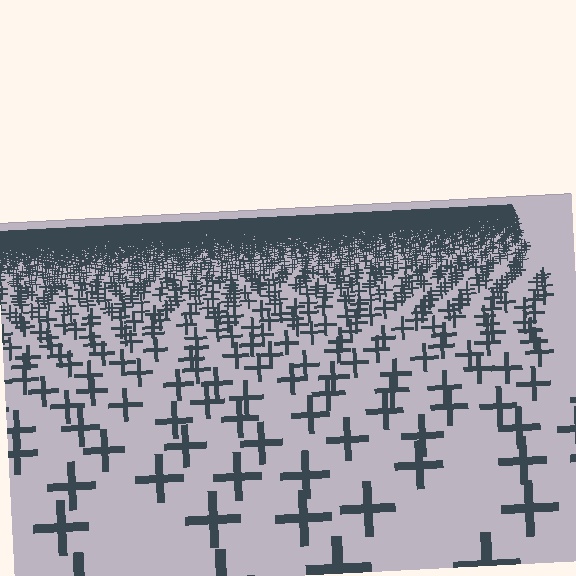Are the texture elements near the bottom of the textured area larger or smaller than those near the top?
Larger. Near the bottom, elements are closer to the viewer and appear at a bigger on-screen size.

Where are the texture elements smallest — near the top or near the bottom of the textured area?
Near the top.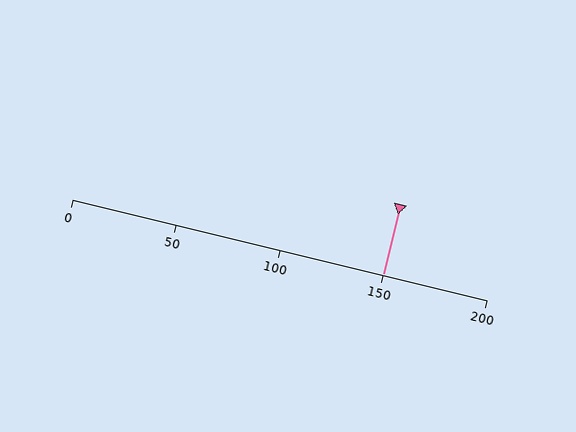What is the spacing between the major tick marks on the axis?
The major ticks are spaced 50 apart.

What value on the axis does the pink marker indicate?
The marker indicates approximately 150.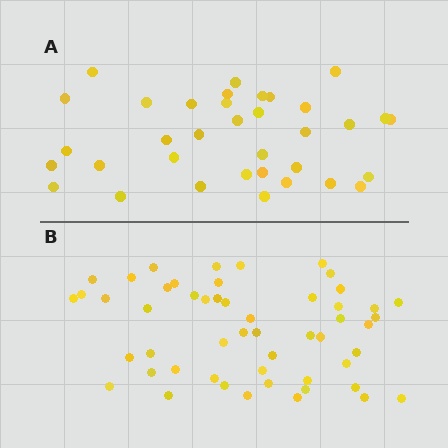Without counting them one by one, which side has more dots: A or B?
Region B (the bottom region) has more dots.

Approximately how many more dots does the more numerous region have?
Region B has approximately 15 more dots than region A.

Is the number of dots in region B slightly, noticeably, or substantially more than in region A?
Region B has substantially more. The ratio is roughly 1.5 to 1.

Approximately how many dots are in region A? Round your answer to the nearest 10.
About 40 dots. (The exact count is 35, which rounds to 40.)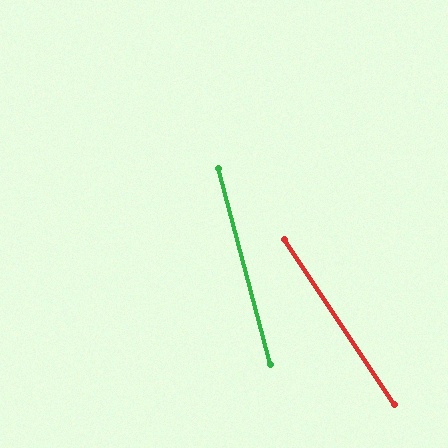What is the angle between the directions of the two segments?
Approximately 19 degrees.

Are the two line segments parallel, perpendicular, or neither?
Neither parallel nor perpendicular — they differ by about 19°.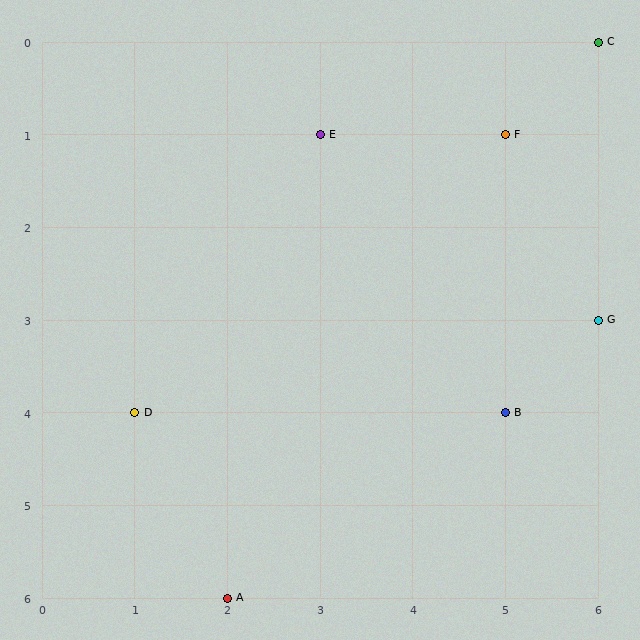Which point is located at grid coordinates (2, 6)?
Point A is at (2, 6).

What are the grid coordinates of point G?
Point G is at grid coordinates (6, 3).